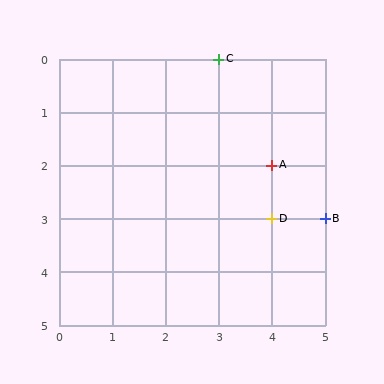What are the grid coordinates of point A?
Point A is at grid coordinates (4, 2).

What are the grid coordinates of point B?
Point B is at grid coordinates (5, 3).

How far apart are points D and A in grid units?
Points D and A are 1 row apart.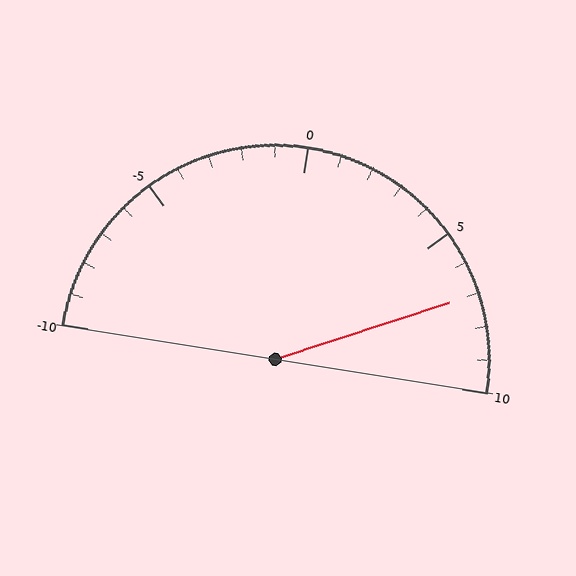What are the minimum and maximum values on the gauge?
The gauge ranges from -10 to 10.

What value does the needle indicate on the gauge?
The needle indicates approximately 7.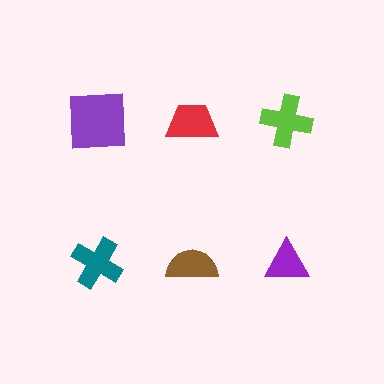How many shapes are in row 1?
3 shapes.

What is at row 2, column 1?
A teal cross.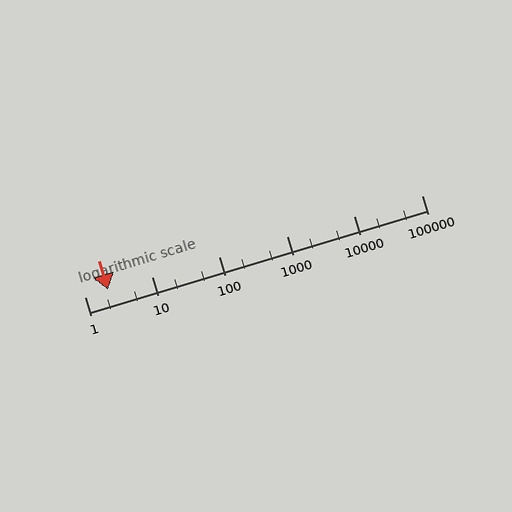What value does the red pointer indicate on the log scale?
The pointer indicates approximately 2.2.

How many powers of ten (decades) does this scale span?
The scale spans 5 decades, from 1 to 100000.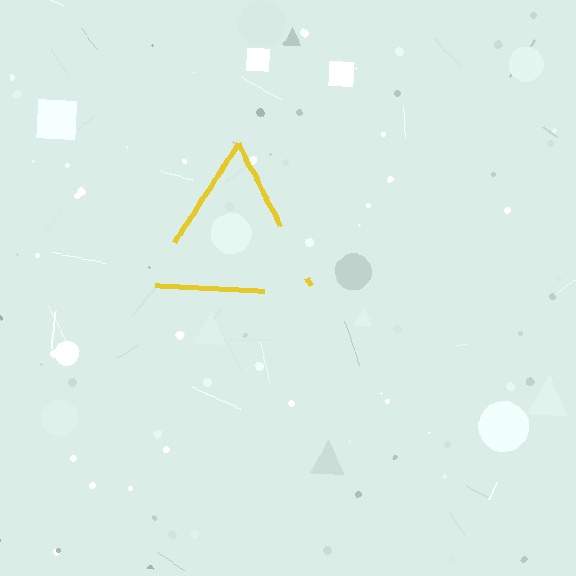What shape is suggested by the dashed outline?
The dashed outline suggests a triangle.